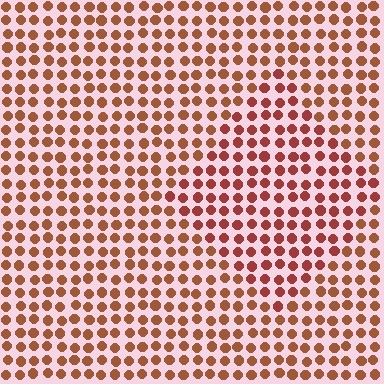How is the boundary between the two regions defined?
The boundary is defined purely by a slight shift in hue (about 20 degrees). Spacing, size, and orientation are identical on both sides.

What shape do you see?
I see a diamond.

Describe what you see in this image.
The image is filled with small brown elements in a uniform arrangement. A diamond-shaped region is visible where the elements are tinted to a slightly different hue, forming a subtle color boundary.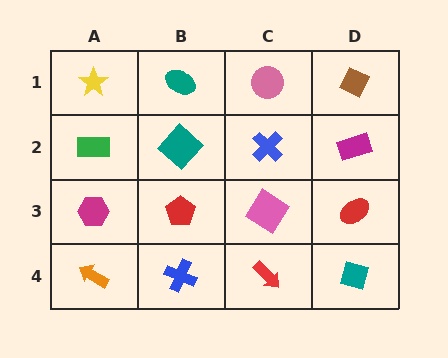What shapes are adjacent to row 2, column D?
A brown diamond (row 1, column D), a red ellipse (row 3, column D), a blue cross (row 2, column C).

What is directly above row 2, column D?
A brown diamond.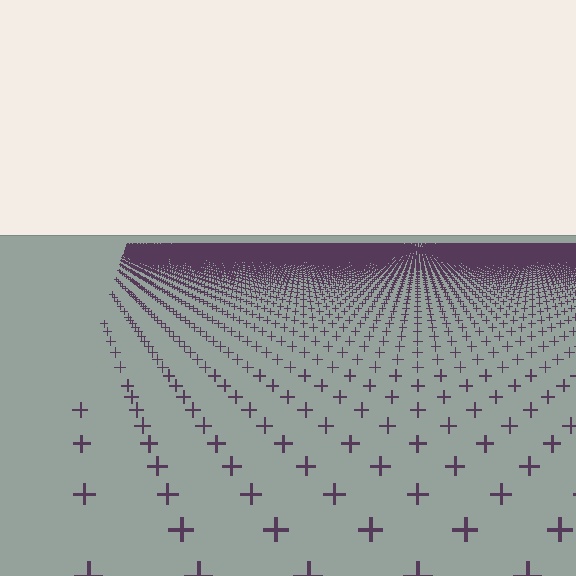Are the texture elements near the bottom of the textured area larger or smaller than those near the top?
Larger. Near the bottom, elements are closer to the viewer and appear at a bigger on-screen size.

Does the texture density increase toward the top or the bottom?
Density increases toward the top.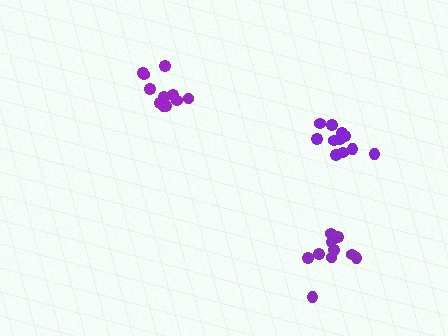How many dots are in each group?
Group 1: 11 dots, Group 2: 10 dots, Group 3: 11 dots (32 total).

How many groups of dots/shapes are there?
There are 3 groups.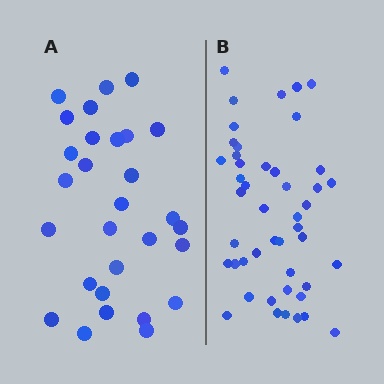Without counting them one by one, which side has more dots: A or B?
Region B (the right region) has more dots.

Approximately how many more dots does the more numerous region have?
Region B has approximately 15 more dots than region A.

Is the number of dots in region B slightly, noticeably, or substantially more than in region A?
Region B has substantially more. The ratio is roughly 1.6 to 1.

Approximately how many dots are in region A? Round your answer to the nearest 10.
About 30 dots. (The exact count is 29, which rounds to 30.)